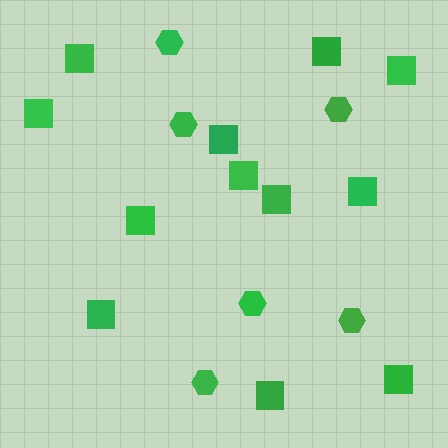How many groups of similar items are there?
There are 2 groups: one group of hexagons (6) and one group of squares (12).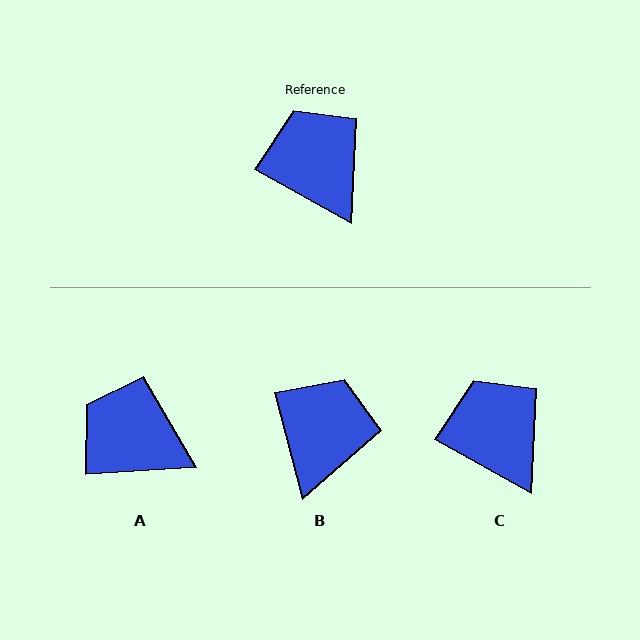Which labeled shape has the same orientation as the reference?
C.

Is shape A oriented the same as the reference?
No, it is off by about 33 degrees.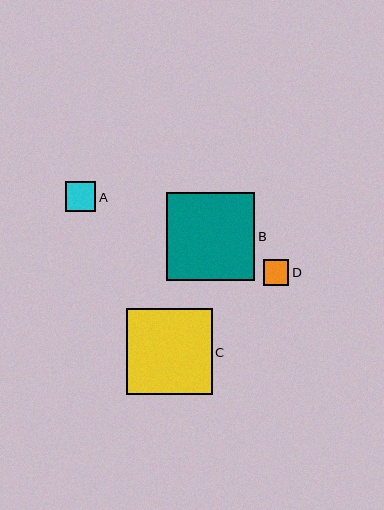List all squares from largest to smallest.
From largest to smallest: B, C, A, D.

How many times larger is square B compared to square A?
Square B is approximately 3.0 times the size of square A.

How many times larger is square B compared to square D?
Square B is approximately 3.4 times the size of square D.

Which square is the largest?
Square B is the largest with a size of approximately 88 pixels.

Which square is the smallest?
Square D is the smallest with a size of approximately 26 pixels.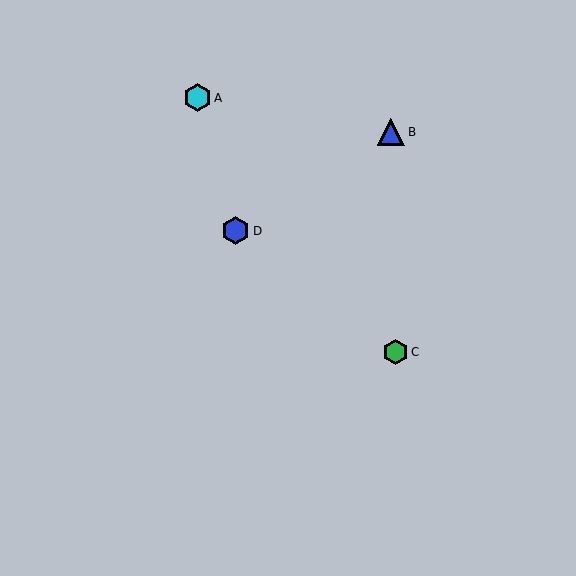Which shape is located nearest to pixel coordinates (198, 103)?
The cyan hexagon (labeled A) at (198, 98) is nearest to that location.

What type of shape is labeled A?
Shape A is a cyan hexagon.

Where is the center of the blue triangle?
The center of the blue triangle is at (391, 132).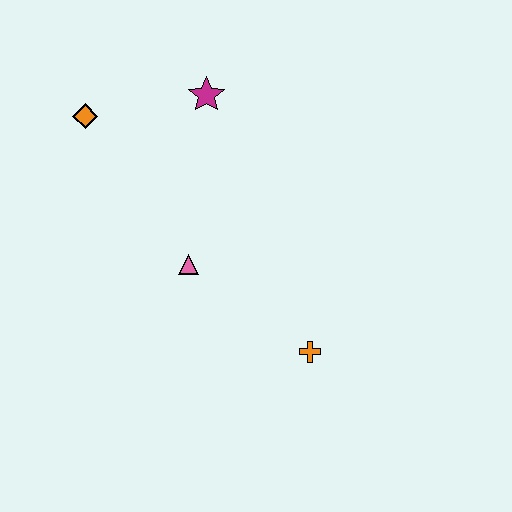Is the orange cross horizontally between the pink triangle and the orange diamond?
No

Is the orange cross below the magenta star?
Yes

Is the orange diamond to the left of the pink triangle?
Yes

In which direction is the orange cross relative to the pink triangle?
The orange cross is to the right of the pink triangle.